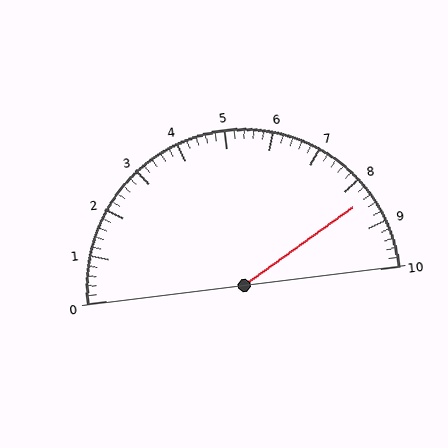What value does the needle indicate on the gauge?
The needle indicates approximately 8.4.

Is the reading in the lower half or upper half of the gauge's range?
The reading is in the upper half of the range (0 to 10).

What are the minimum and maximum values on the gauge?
The gauge ranges from 0 to 10.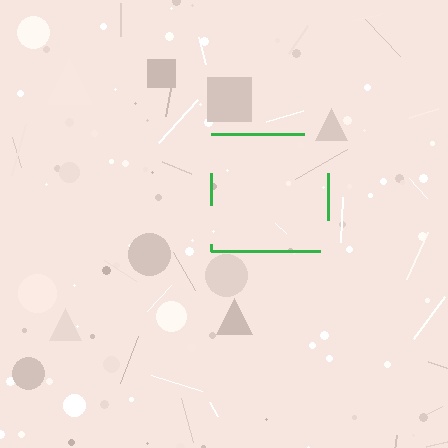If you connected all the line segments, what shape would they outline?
They would outline a square.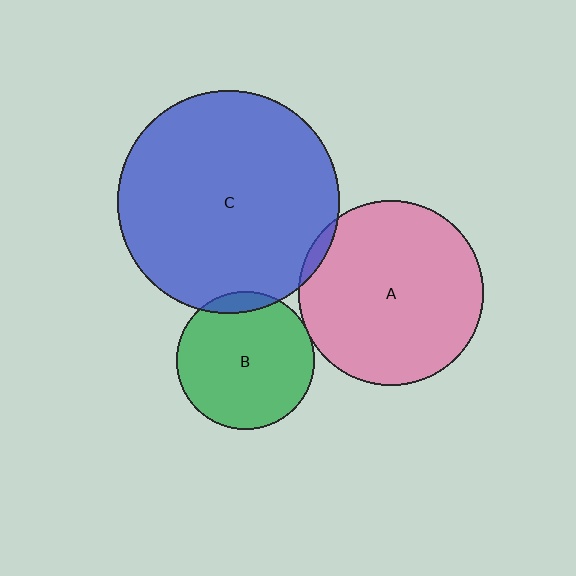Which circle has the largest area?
Circle C (blue).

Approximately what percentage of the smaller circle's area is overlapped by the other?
Approximately 5%.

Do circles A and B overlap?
Yes.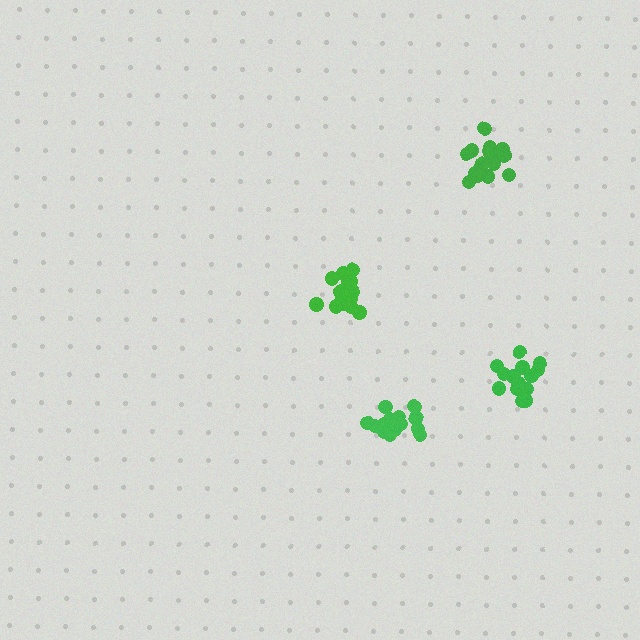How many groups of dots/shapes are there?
There are 4 groups.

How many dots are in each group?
Group 1: 17 dots, Group 2: 17 dots, Group 3: 14 dots, Group 4: 19 dots (67 total).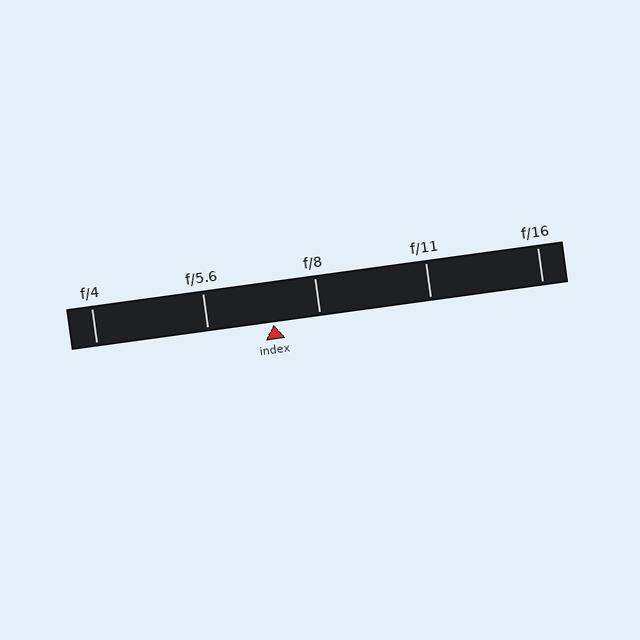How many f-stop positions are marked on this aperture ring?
There are 5 f-stop positions marked.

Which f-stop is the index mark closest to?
The index mark is closest to f/8.